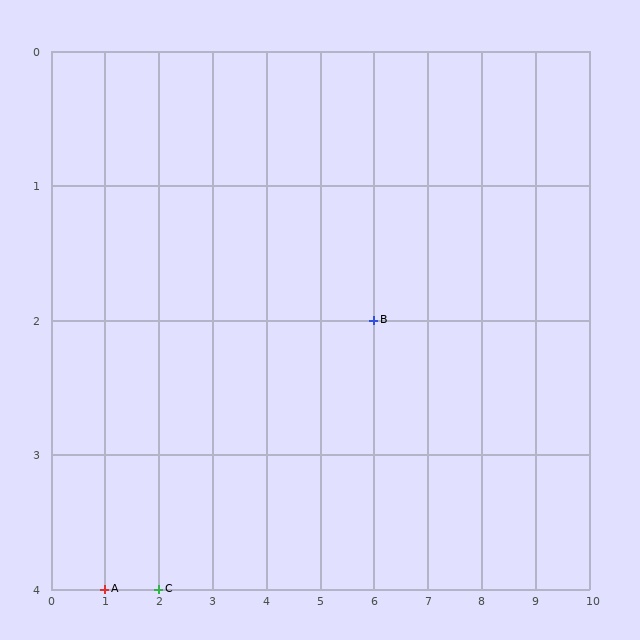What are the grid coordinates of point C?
Point C is at grid coordinates (2, 4).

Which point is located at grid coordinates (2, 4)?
Point C is at (2, 4).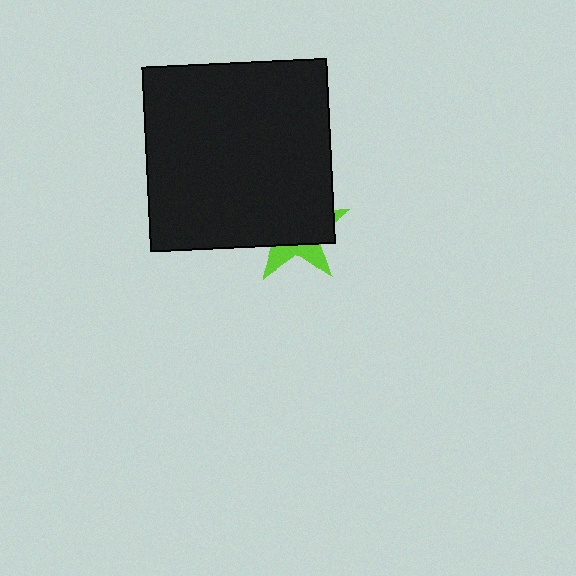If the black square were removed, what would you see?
You would see the complete lime star.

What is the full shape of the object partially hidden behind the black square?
The partially hidden object is a lime star.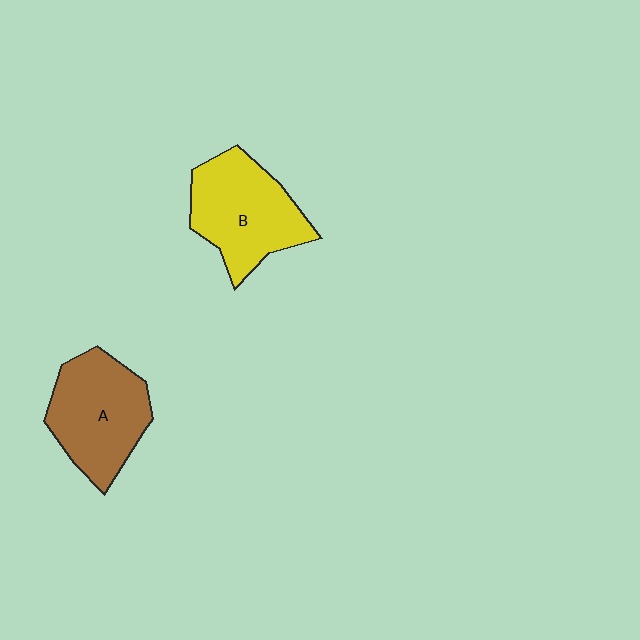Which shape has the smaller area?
Shape A (brown).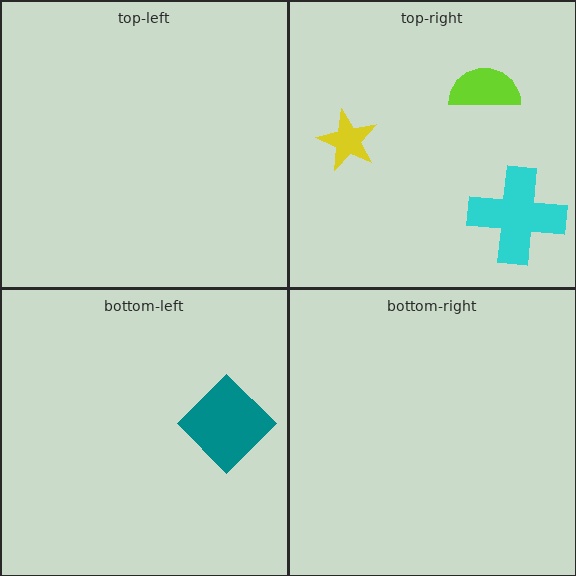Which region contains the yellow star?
The top-right region.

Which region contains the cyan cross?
The top-right region.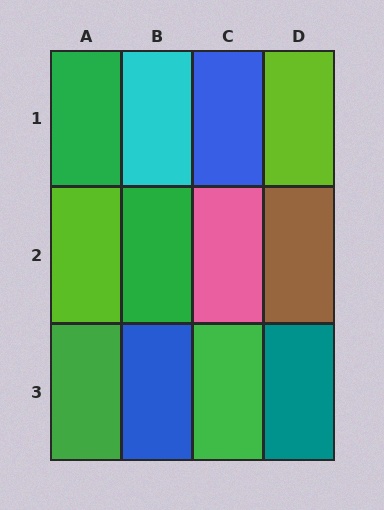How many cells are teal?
1 cell is teal.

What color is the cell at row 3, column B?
Blue.